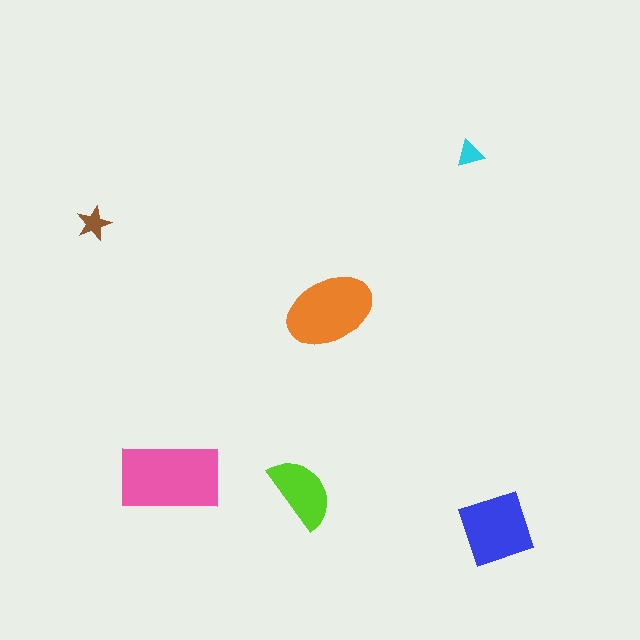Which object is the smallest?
The cyan triangle.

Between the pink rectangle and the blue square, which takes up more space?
The pink rectangle.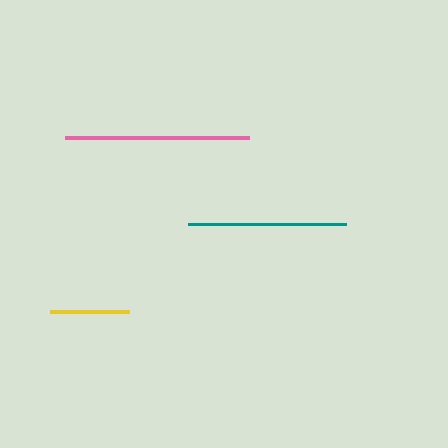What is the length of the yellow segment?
The yellow segment is approximately 79 pixels long.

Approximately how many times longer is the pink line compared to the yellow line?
The pink line is approximately 2.3 times the length of the yellow line.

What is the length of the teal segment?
The teal segment is approximately 159 pixels long.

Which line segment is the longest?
The pink line is the longest at approximately 184 pixels.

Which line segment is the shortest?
The yellow line is the shortest at approximately 79 pixels.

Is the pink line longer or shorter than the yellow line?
The pink line is longer than the yellow line.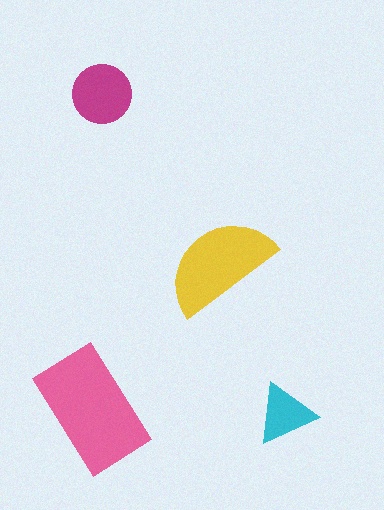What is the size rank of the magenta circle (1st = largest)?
3rd.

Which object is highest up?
The magenta circle is topmost.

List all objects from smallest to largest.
The cyan triangle, the magenta circle, the yellow semicircle, the pink rectangle.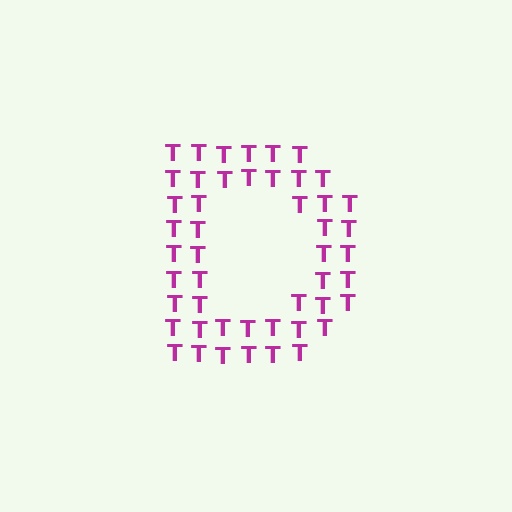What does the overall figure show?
The overall figure shows the letter D.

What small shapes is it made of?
It is made of small letter T's.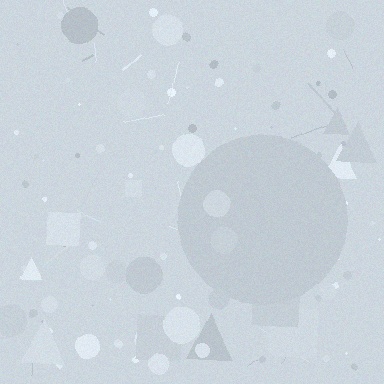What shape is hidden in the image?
A circle is hidden in the image.